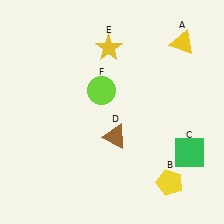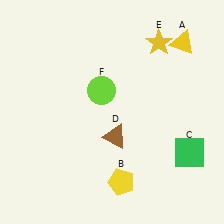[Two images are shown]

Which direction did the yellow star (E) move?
The yellow star (E) moved right.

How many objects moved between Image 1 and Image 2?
2 objects moved between the two images.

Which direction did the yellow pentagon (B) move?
The yellow pentagon (B) moved left.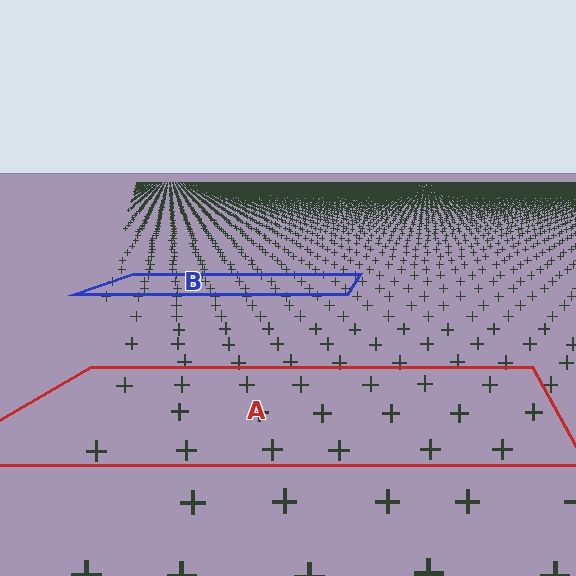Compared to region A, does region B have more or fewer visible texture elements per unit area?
Region B has more texture elements per unit area — they are packed more densely because it is farther away.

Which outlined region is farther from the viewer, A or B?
Region B is farther from the viewer — the texture elements inside it appear smaller and more densely packed.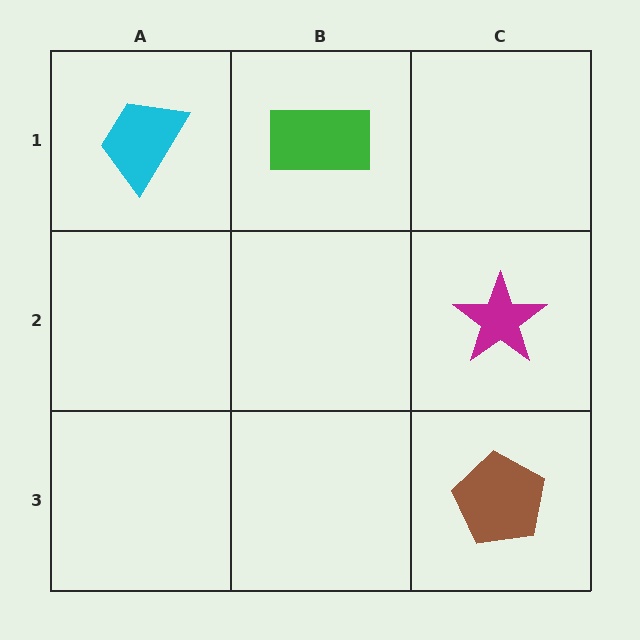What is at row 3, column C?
A brown pentagon.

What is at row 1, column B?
A green rectangle.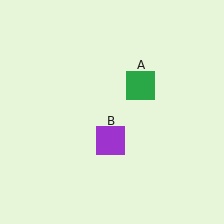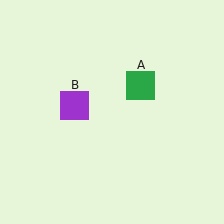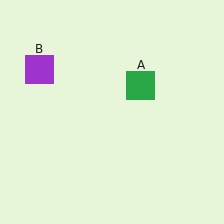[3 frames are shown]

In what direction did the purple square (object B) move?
The purple square (object B) moved up and to the left.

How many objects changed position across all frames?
1 object changed position: purple square (object B).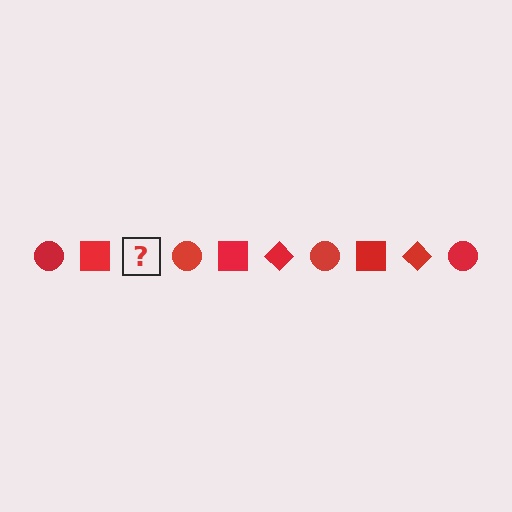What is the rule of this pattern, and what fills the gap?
The rule is that the pattern cycles through circle, square, diamond shapes in red. The gap should be filled with a red diamond.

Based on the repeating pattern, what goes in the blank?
The blank should be a red diamond.